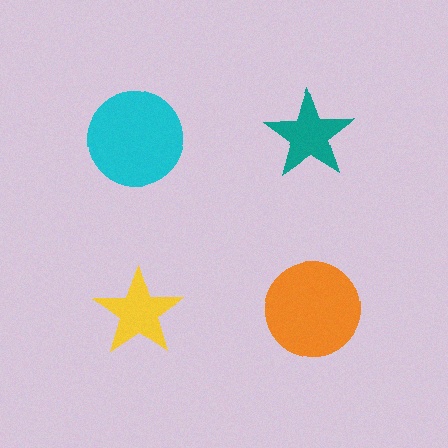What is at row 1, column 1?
A cyan circle.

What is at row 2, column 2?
An orange circle.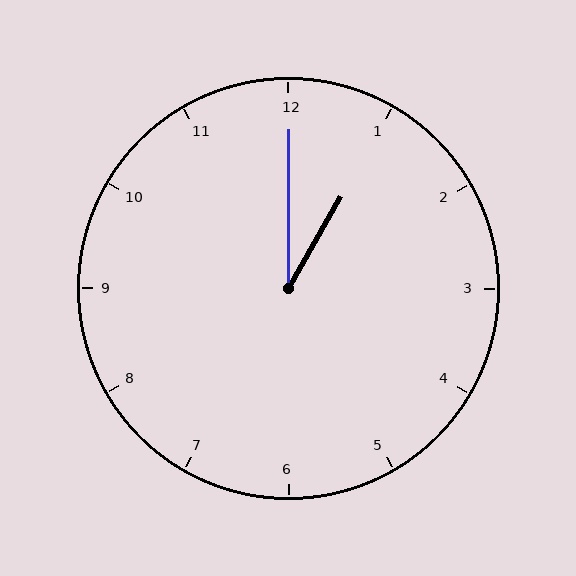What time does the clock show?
1:00.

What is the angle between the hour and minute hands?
Approximately 30 degrees.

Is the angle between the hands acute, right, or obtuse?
It is acute.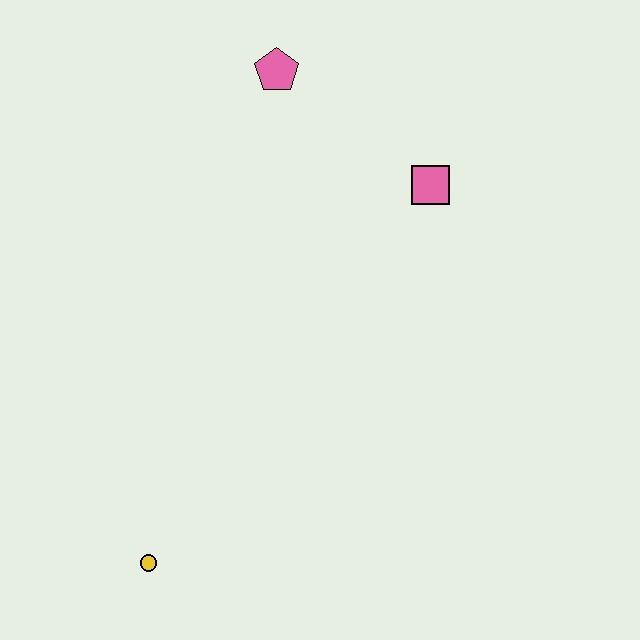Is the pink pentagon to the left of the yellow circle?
No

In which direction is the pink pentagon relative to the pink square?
The pink pentagon is to the left of the pink square.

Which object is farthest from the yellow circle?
The pink pentagon is farthest from the yellow circle.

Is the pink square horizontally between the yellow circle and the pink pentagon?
No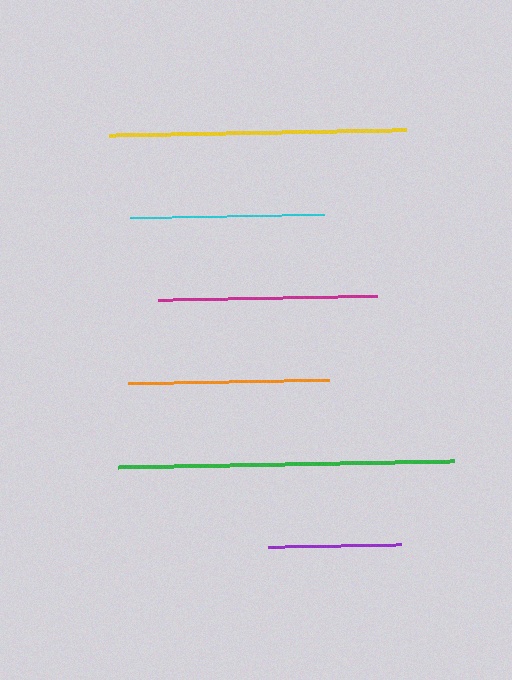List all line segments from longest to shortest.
From longest to shortest: green, yellow, magenta, orange, cyan, purple.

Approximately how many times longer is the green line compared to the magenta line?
The green line is approximately 1.5 times the length of the magenta line.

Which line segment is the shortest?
The purple line is the shortest at approximately 133 pixels.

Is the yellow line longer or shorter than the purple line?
The yellow line is longer than the purple line.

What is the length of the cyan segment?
The cyan segment is approximately 194 pixels long.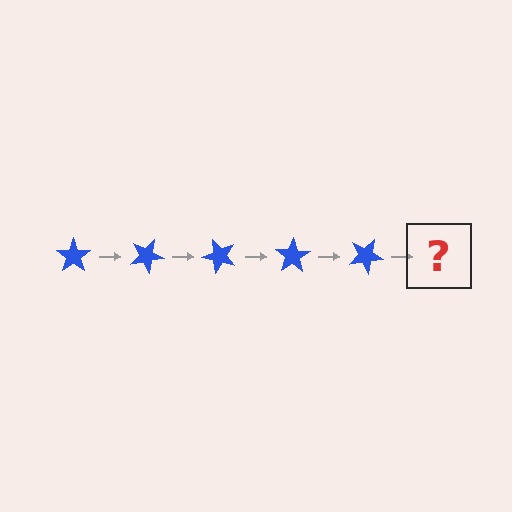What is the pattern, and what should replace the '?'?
The pattern is that the star rotates 25 degrees each step. The '?' should be a blue star rotated 125 degrees.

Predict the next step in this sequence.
The next step is a blue star rotated 125 degrees.